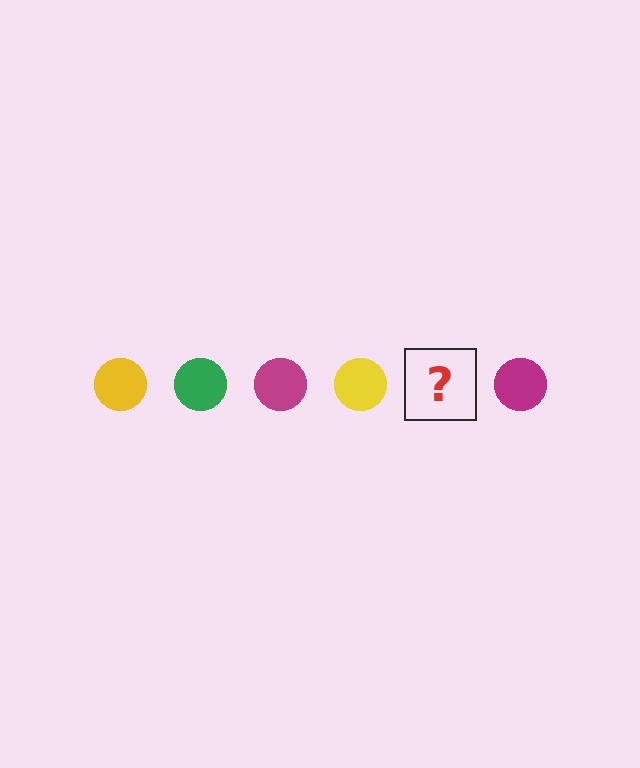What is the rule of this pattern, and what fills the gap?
The rule is that the pattern cycles through yellow, green, magenta circles. The gap should be filled with a green circle.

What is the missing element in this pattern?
The missing element is a green circle.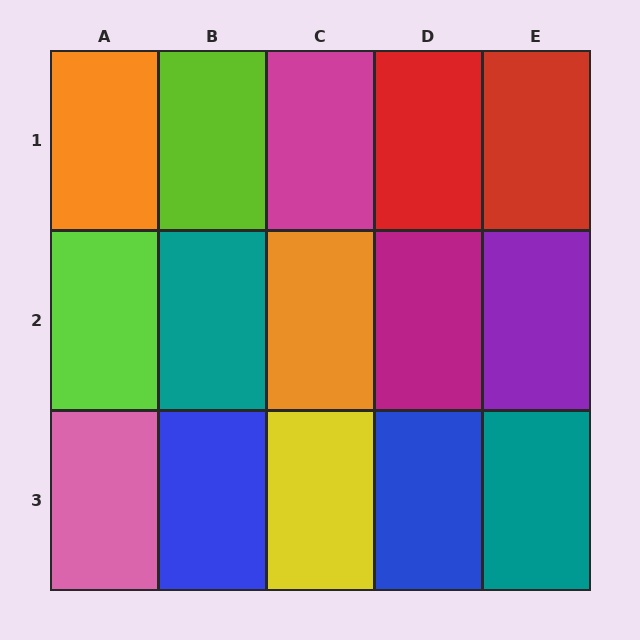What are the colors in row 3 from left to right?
Pink, blue, yellow, blue, teal.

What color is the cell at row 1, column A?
Orange.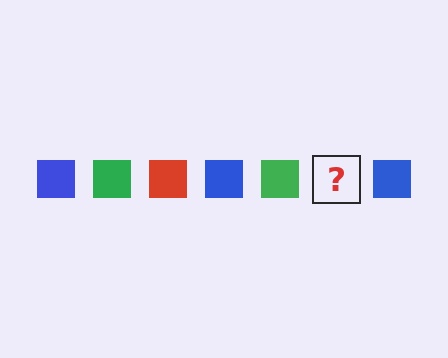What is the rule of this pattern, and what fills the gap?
The rule is that the pattern cycles through blue, green, red squares. The gap should be filled with a red square.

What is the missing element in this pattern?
The missing element is a red square.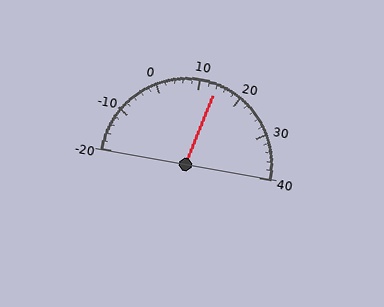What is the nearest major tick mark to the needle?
The nearest major tick mark is 10.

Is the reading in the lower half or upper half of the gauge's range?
The reading is in the upper half of the range (-20 to 40).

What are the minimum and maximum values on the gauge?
The gauge ranges from -20 to 40.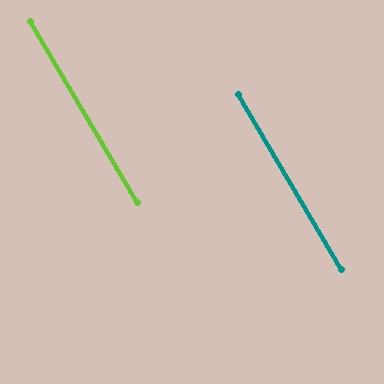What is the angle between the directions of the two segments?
Approximately 0 degrees.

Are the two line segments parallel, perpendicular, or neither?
Parallel — their directions differ by only 0.2°.